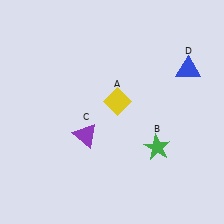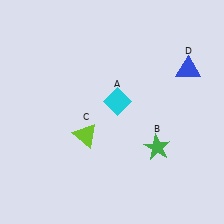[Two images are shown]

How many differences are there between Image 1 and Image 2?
There are 2 differences between the two images.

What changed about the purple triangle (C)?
In Image 1, C is purple. In Image 2, it changed to lime.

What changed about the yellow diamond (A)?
In Image 1, A is yellow. In Image 2, it changed to cyan.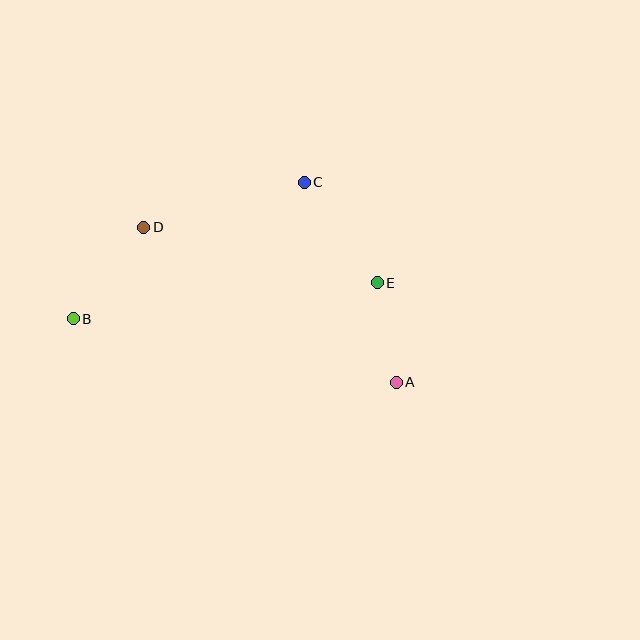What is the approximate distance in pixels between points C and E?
The distance between C and E is approximately 125 pixels.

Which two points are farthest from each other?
Points A and B are farthest from each other.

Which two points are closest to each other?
Points A and E are closest to each other.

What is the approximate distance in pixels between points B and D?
The distance between B and D is approximately 115 pixels.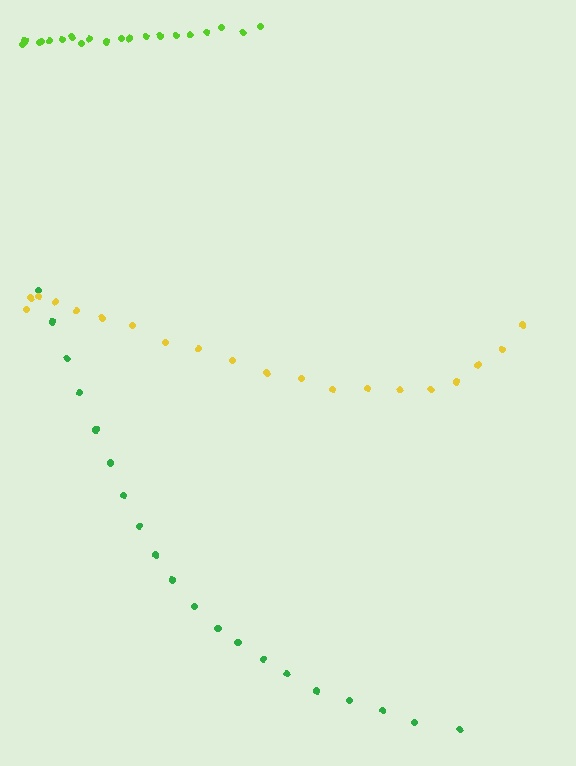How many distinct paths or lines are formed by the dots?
There are 3 distinct paths.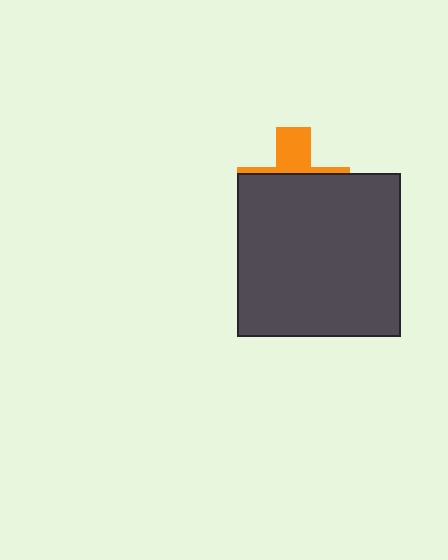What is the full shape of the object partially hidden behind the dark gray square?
The partially hidden object is an orange cross.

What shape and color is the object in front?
The object in front is a dark gray square.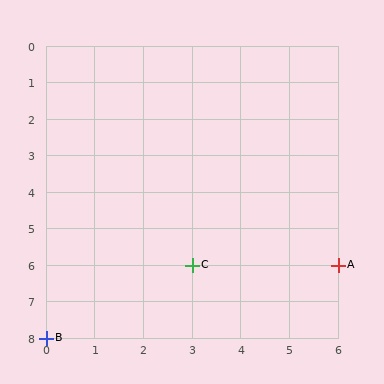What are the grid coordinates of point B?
Point B is at grid coordinates (0, 8).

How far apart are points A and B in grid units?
Points A and B are 6 columns and 2 rows apart (about 6.3 grid units diagonally).